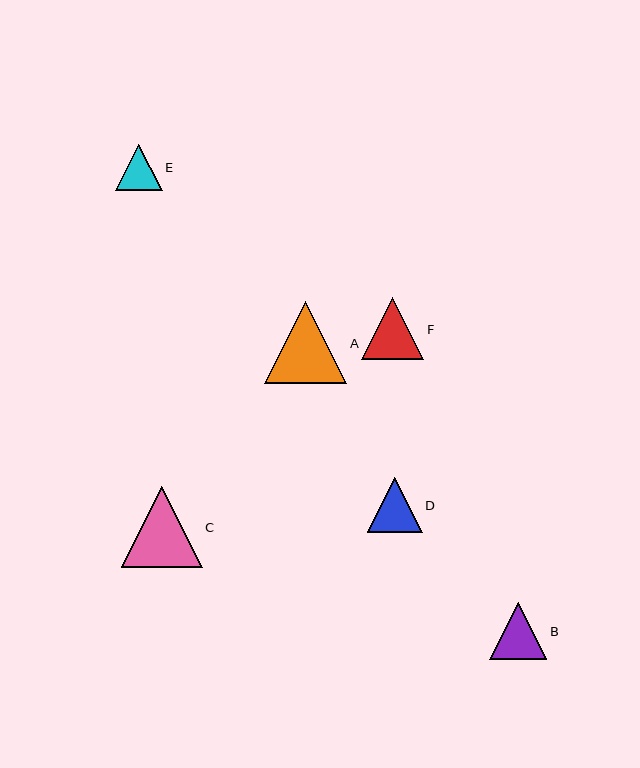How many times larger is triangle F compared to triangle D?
Triangle F is approximately 1.1 times the size of triangle D.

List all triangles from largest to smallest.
From largest to smallest: A, C, F, B, D, E.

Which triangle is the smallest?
Triangle E is the smallest with a size of approximately 47 pixels.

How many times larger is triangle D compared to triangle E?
Triangle D is approximately 1.2 times the size of triangle E.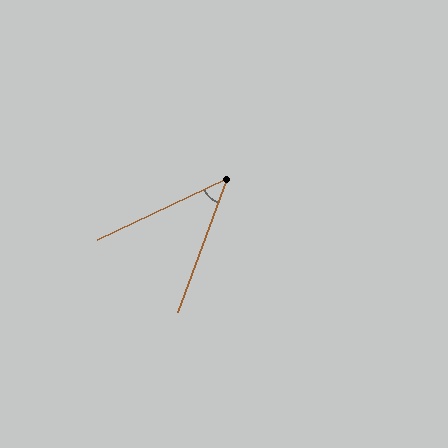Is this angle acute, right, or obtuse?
It is acute.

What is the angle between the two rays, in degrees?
Approximately 45 degrees.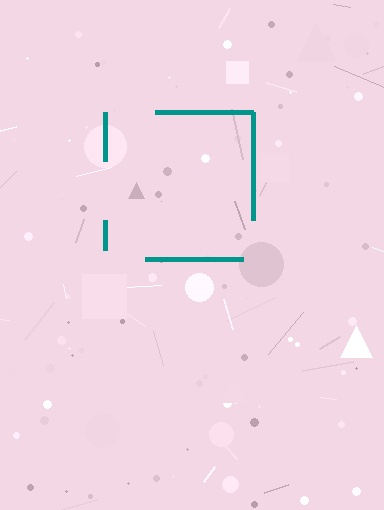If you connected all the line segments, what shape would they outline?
They would outline a square.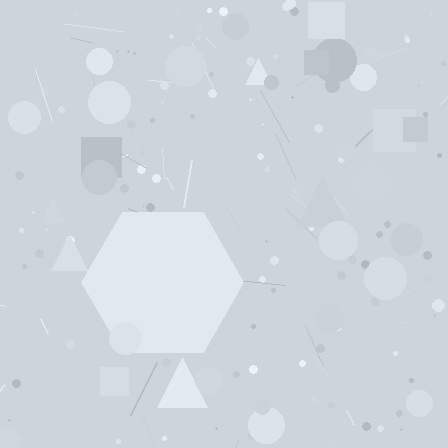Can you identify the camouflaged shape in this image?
The camouflaged shape is a hexagon.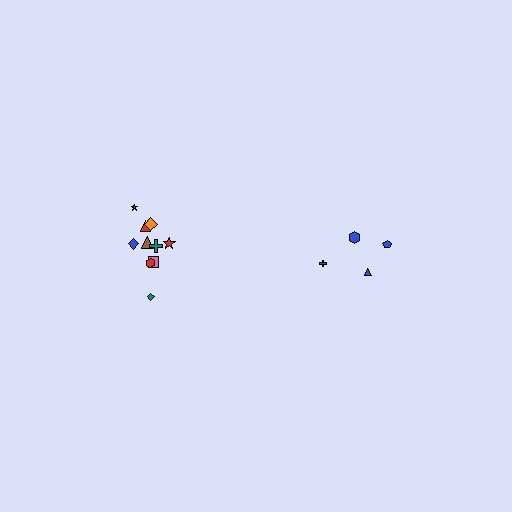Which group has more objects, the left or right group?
The left group.